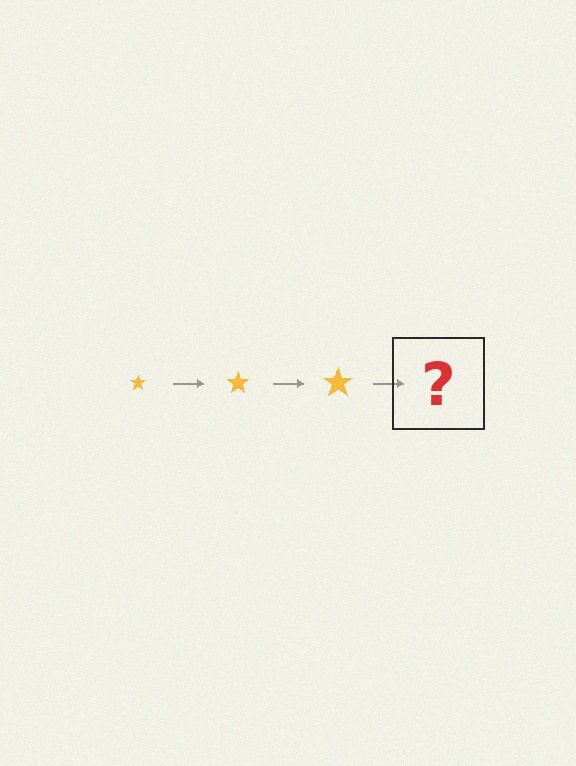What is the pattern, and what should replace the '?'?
The pattern is that the star gets progressively larger each step. The '?' should be a yellow star, larger than the previous one.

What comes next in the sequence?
The next element should be a yellow star, larger than the previous one.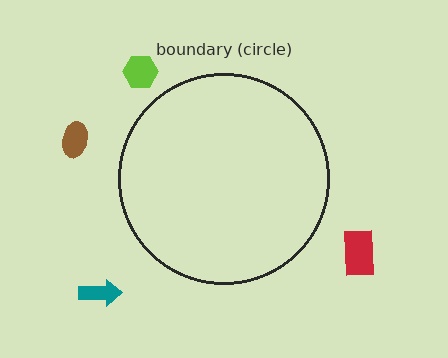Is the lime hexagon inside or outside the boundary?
Outside.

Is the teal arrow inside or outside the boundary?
Outside.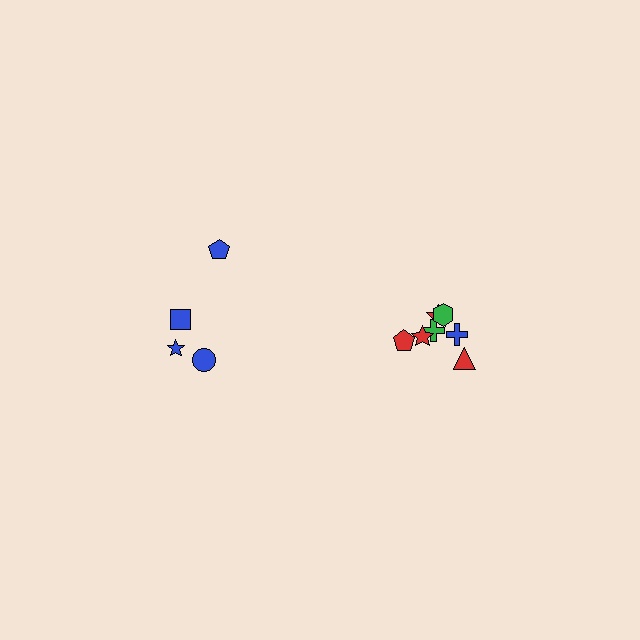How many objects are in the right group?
There are 7 objects.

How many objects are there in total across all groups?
There are 11 objects.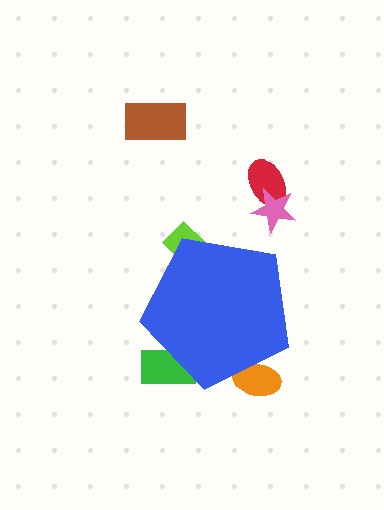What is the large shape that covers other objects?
A blue pentagon.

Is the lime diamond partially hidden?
Yes, the lime diamond is partially hidden behind the blue pentagon.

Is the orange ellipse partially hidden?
Yes, the orange ellipse is partially hidden behind the blue pentagon.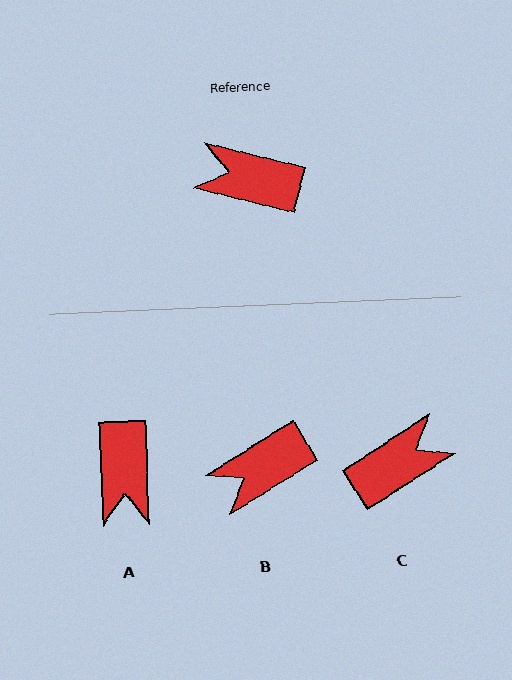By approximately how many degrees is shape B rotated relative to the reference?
Approximately 46 degrees counter-clockwise.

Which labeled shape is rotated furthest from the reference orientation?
C, about 133 degrees away.